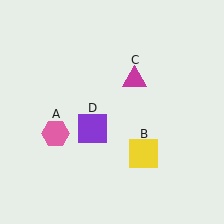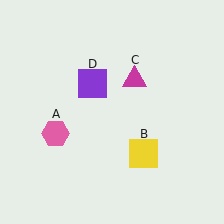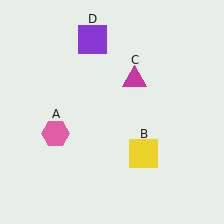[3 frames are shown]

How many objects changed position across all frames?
1 object changed position: purple square (object D).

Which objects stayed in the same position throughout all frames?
Pink hexagon (object A) and yellow square (object B) and magenta triangle (object C) remained stationary.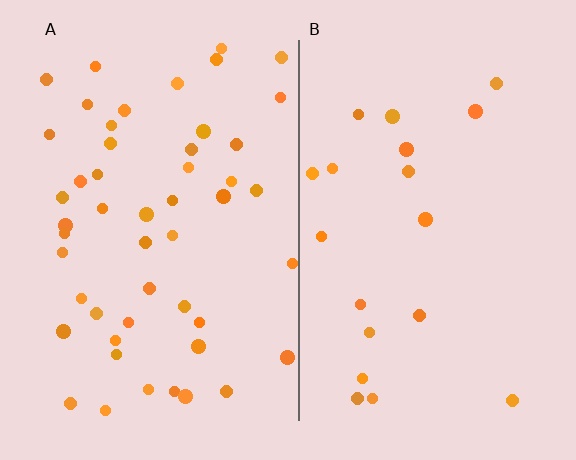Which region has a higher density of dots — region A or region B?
A (the left).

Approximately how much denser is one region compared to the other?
Approximately 2.6× — region A over region B.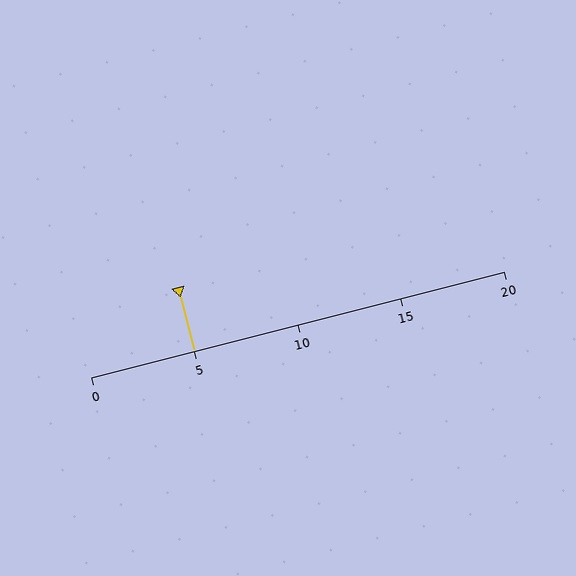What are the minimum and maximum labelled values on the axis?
The axis runs from 0 to 20.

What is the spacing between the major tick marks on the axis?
The major ticks are spaced 5 apart.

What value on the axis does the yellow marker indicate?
The marker indicates approximately 5.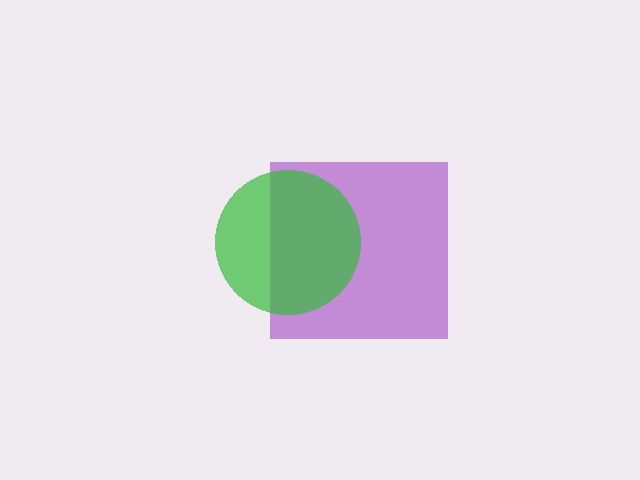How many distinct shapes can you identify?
There are 2 distinct shapes: a purple square, a green circle.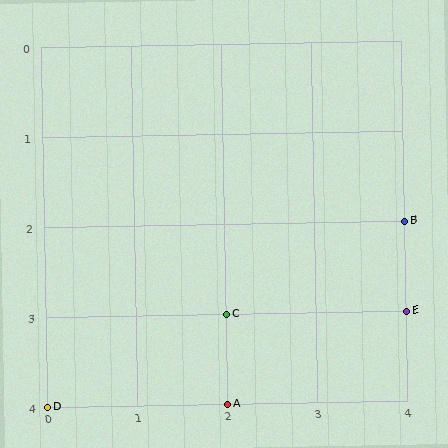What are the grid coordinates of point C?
Point C is at grid coordinates (2, 3).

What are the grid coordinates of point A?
Point A is at grid coordinates (2, 4).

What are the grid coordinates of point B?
Point B is at grid coordinates (4, 2).